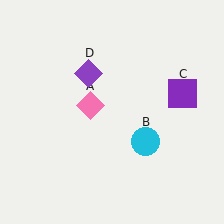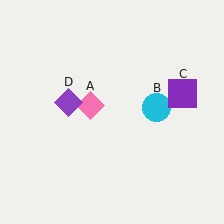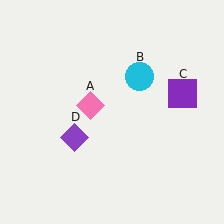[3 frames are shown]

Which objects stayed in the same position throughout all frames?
Pink diamond (object A) and purple square (object C) remained stationary.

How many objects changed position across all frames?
2 objects changed position: cyan circle (object B), purple diamond (object D).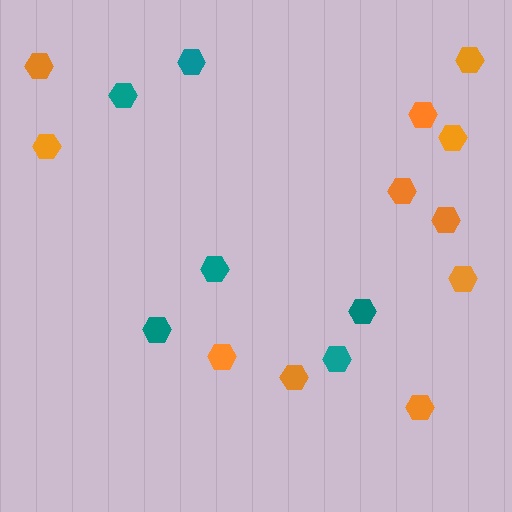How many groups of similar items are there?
There are 2 groups: one group of teal hexagons (6) and one group of orange hexagons (11).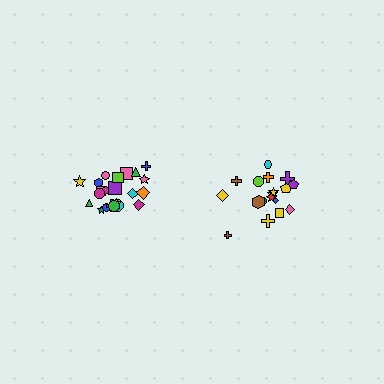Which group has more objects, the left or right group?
The left group.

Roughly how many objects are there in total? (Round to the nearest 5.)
Roughly 40 objects in total.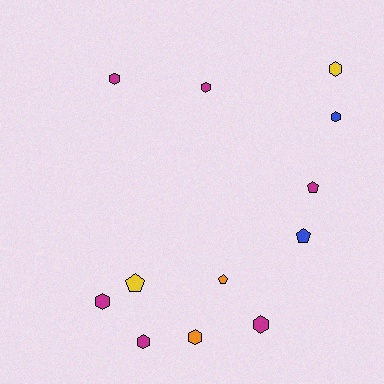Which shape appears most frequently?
Hexagon, with 8 objects.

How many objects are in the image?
There are 12 objects.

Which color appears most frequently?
Magenta, with 6 objects.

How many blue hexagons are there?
There is 1 blue hexagon.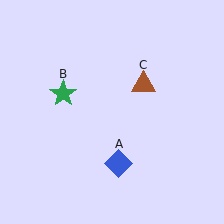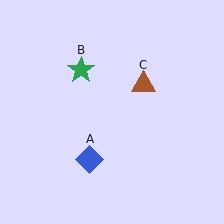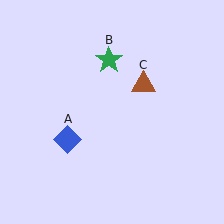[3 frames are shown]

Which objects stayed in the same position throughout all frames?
Brown triangle (object C) remained stationary.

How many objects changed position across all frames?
2 objects changed position: blue diamond (object A), green star (object B).